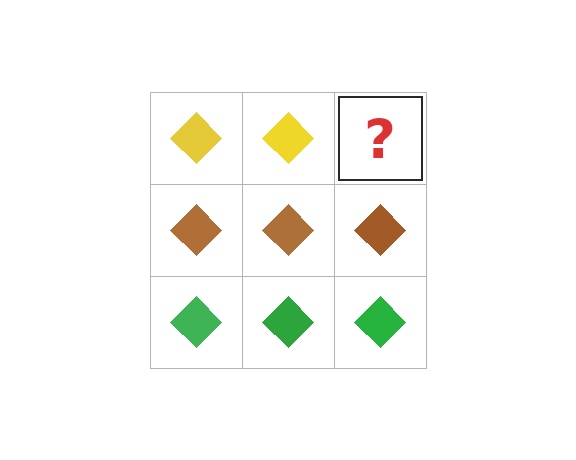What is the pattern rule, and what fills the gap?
The rule is that each row has a consistent color. The gap should be filled with a yellow diamond.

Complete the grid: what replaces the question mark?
The question mark should be replaced with a yellow diamond.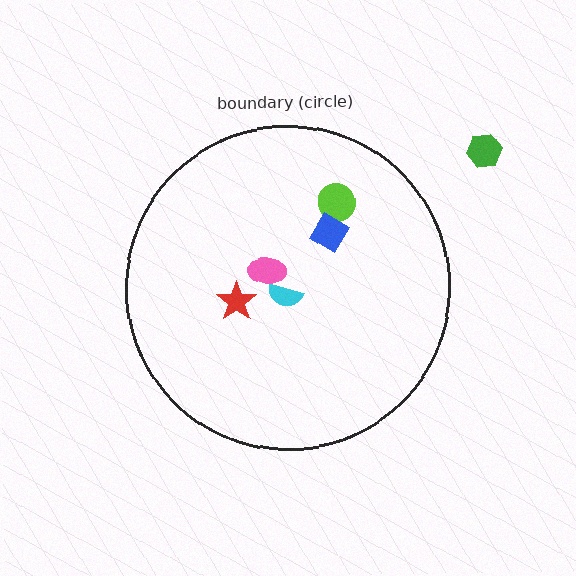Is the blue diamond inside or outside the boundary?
Inside.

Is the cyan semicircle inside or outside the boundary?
Inside.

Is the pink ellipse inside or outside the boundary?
Inside.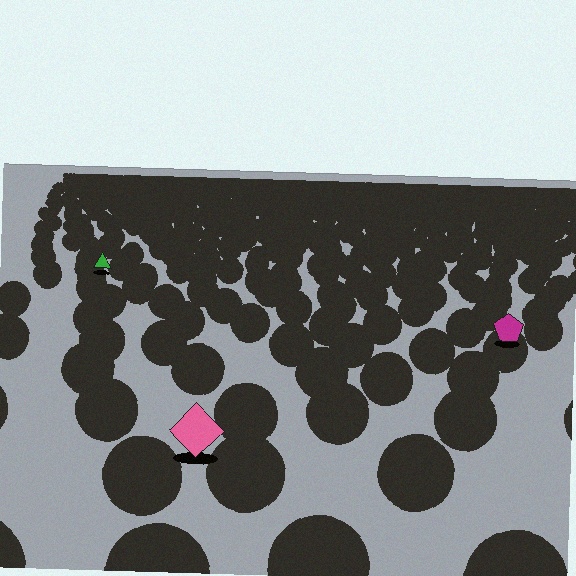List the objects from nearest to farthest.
From nearest to farthest: the pink diamond, the magenta pentagon, the green triangle.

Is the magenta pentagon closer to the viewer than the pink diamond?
No. The pink diamond is closer — you can tell from the texture gradient: the ground texture is coarser near it.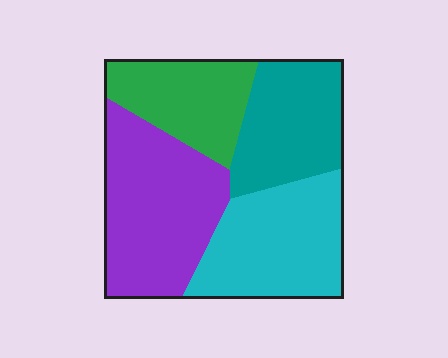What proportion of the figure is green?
Green takes up between a sixth and a third of the figure.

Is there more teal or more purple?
Purple.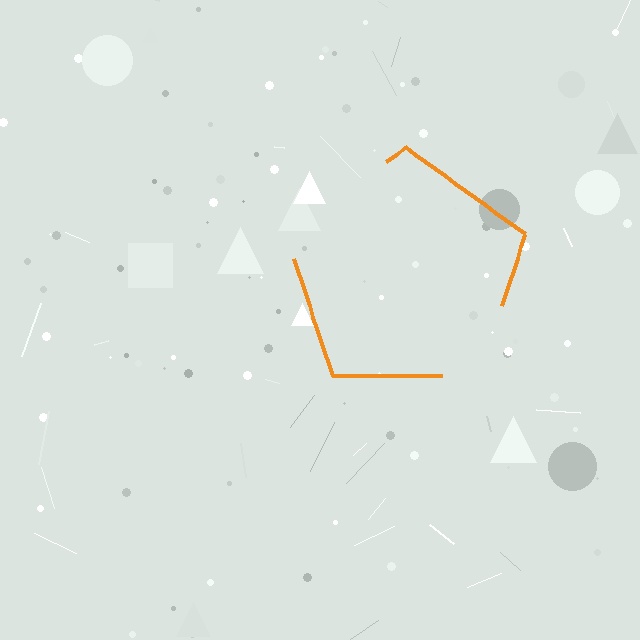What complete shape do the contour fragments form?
The contour fragments form a pentagon.